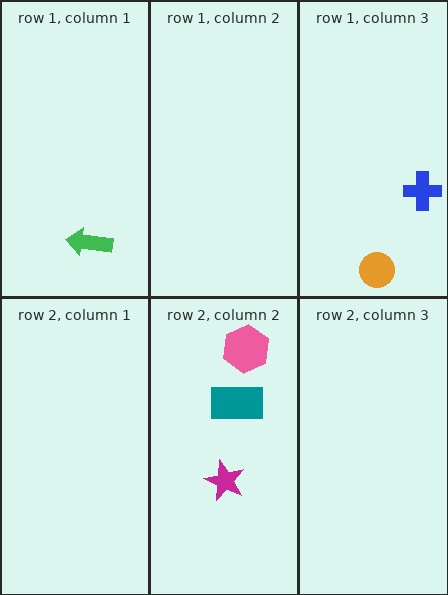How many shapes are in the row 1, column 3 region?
2.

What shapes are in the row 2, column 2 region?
The pink hexagon, the teal rectangle, the magenta star.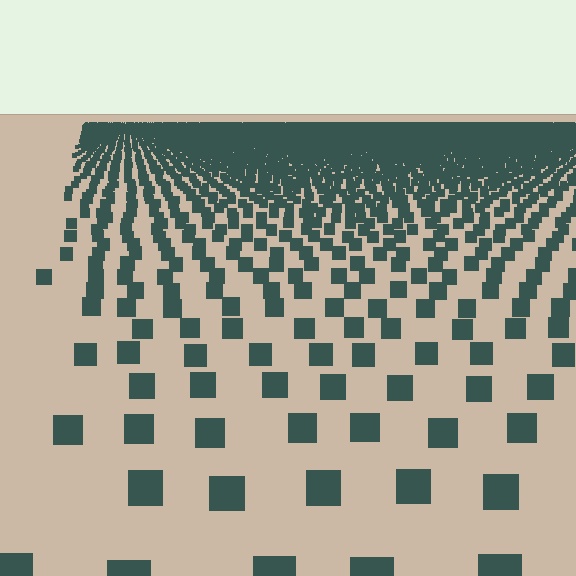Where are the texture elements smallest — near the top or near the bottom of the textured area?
Near the top.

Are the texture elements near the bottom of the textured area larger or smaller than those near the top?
Larger. Near the bottom, elements are closer to the viewer and appear at a bigger on-screen size.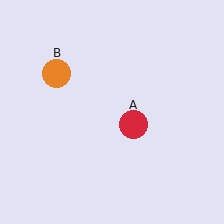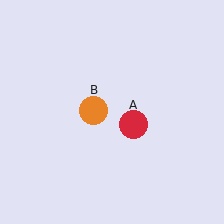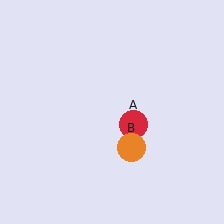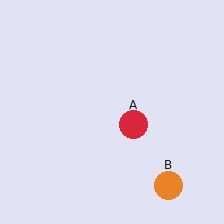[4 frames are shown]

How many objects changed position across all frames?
1 object changed position: orange circle (object B).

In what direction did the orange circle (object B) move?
The orange circle (object B) moved down and to the right.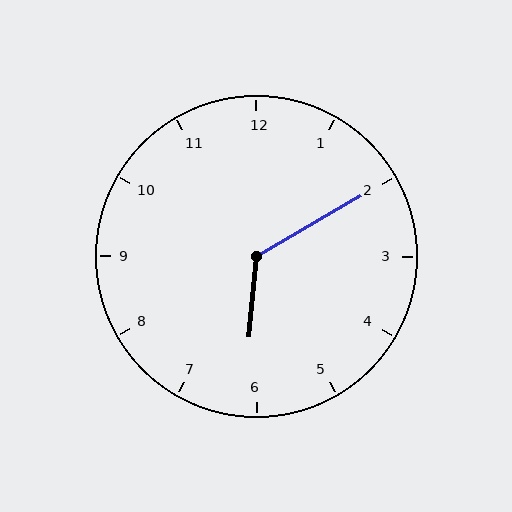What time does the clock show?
6:10.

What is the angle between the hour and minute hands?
Approximately 125 degrees.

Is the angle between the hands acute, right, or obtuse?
It is obtuse.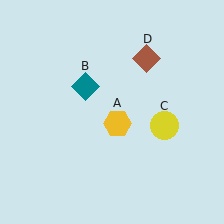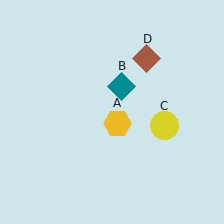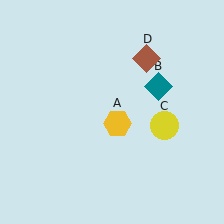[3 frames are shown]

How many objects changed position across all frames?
1 object changed position: teal diamond (object B).